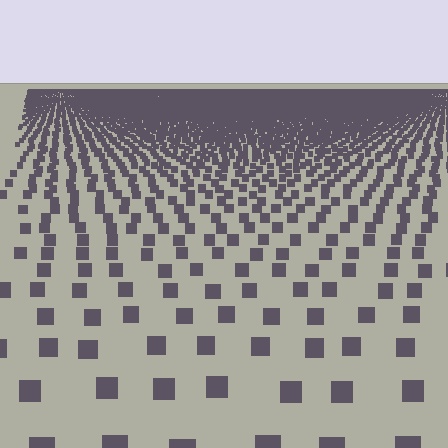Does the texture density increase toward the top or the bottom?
Density increases toward the top.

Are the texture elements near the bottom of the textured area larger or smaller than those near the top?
Larger. Near the bottom, elements are closer to the viewer and appear at a bigger on-screen size.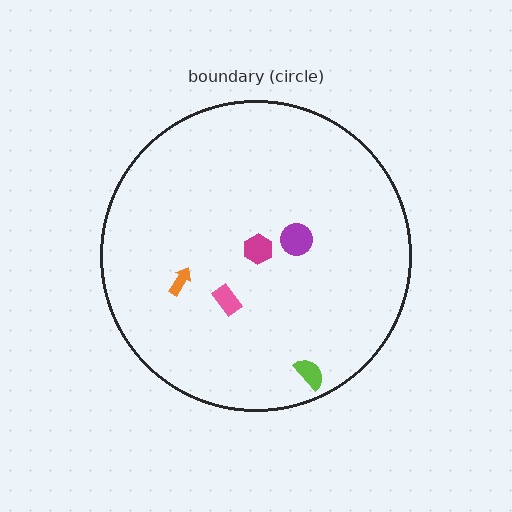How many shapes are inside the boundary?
5 inside, 0 outside.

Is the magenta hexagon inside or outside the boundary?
Inside.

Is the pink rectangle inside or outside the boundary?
Inside.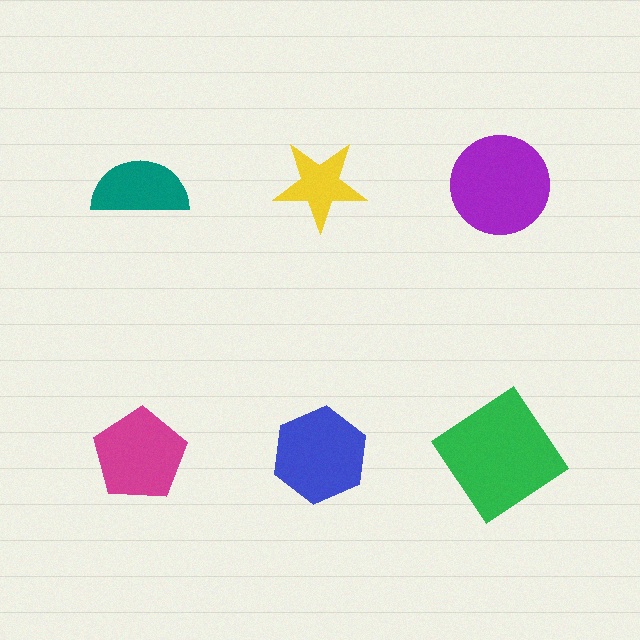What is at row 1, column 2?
A yellow star.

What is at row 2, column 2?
A blue hexagon.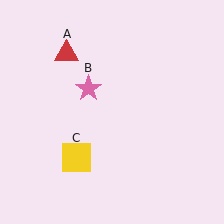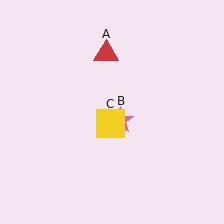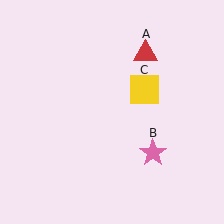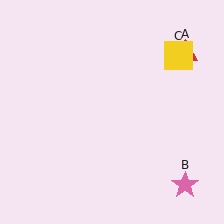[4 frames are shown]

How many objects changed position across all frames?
3 objects changed position: red triangle (object A), pink star (object B), yellow square (object C).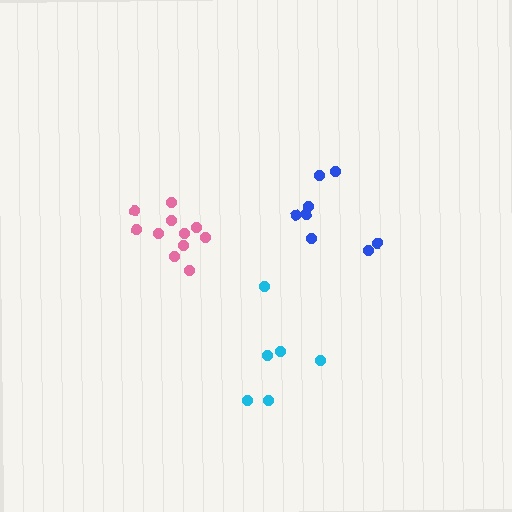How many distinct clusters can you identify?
There are 3 distinct clusters.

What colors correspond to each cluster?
The clusters are colored: cyan, pink, blue.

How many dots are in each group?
Group 1: 6 dots, Group 2: 11 dots, Group 3: 8 dots (25 total).